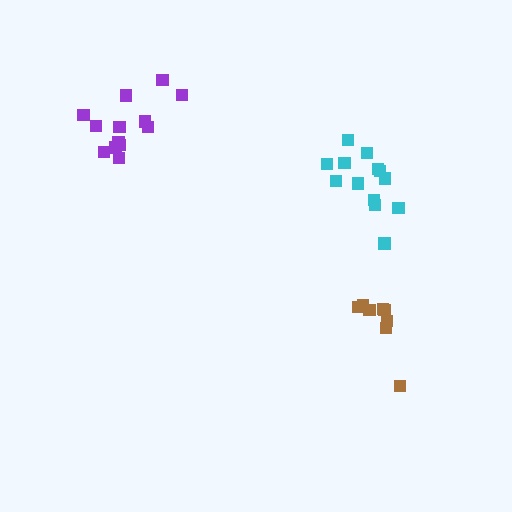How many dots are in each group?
Group 1: 13 dots, Group 2: 8 dots, Group 3: 13 dots (34 total).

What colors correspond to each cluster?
The clusters are colored: cyan, brown, purple.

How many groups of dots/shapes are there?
There are 3 groups.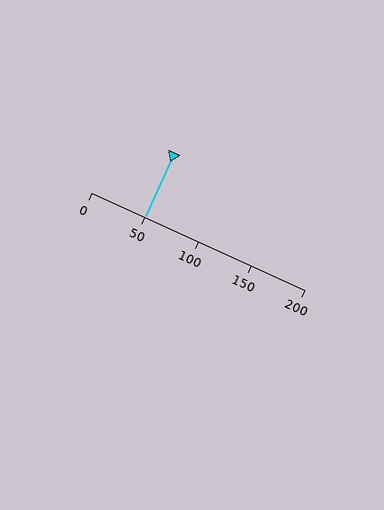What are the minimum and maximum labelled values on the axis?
The axis runs from 0 to 200.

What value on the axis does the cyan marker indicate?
The marker indicates approximately 50.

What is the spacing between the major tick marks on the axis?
The major ticks are spaced 50 apart.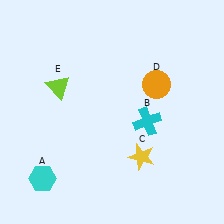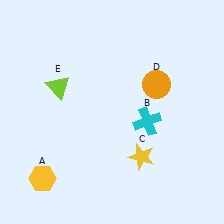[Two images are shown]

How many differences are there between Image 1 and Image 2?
There is 1 difference between the two images.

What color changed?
The hexagon (A) changed from cyan in Image 1 to yellow in Image 2.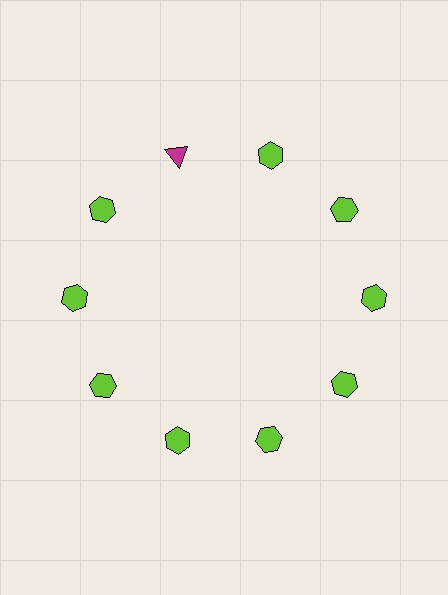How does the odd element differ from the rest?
It differs in both color (magenta instead of lime) and shape (triangle instead of hexagon).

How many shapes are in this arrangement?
There are 10 shapes arranged in a ring pattern.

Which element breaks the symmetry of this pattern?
The magenta triangle at roughly the 11 o'clock position breaks the symmetry. All other shapes are lime hexagons.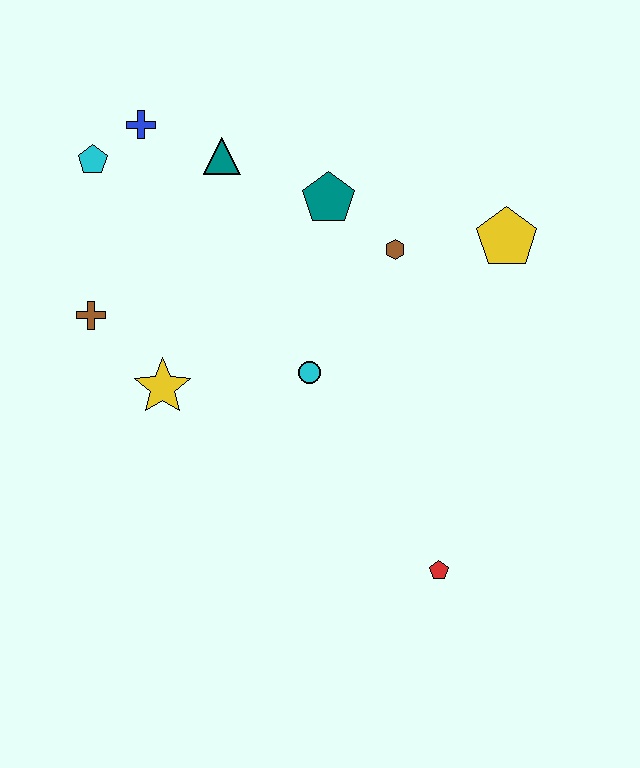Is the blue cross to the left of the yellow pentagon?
Yes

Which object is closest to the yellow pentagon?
The brown hexagon is closest to the yellow pentagon.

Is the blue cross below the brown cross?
No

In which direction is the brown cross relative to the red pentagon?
The brown cross is to the left of the red pentagon.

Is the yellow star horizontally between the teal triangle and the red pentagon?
No